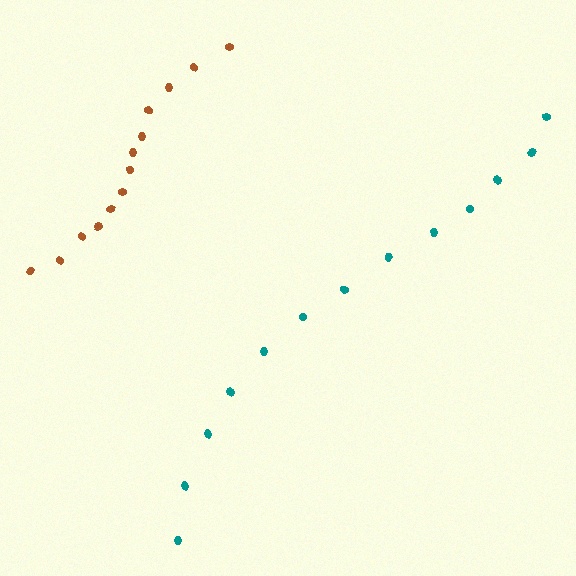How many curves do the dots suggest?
There are 2 distinct paths.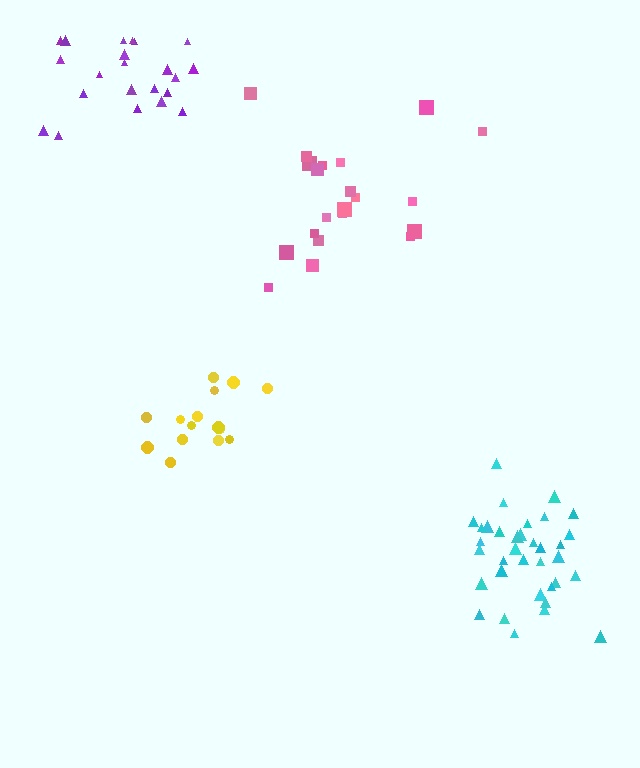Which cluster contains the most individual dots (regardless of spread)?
Cyan (35).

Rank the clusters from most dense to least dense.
cyan, yellow, purple, pink.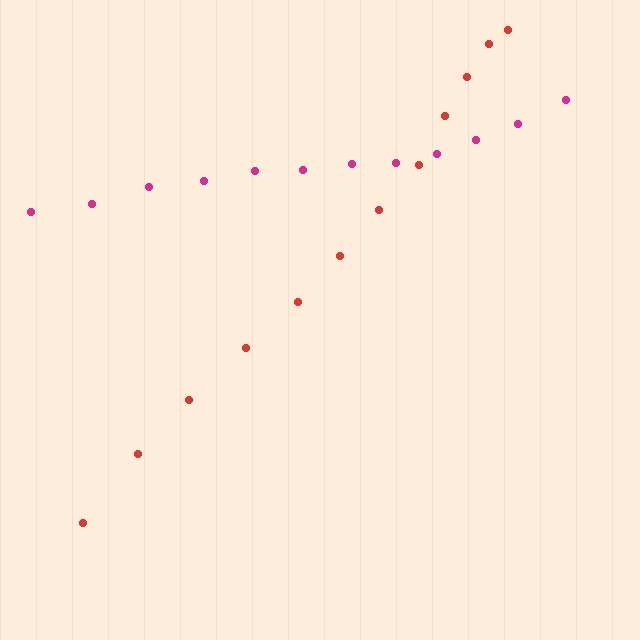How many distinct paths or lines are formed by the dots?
There are 2 distinct paths.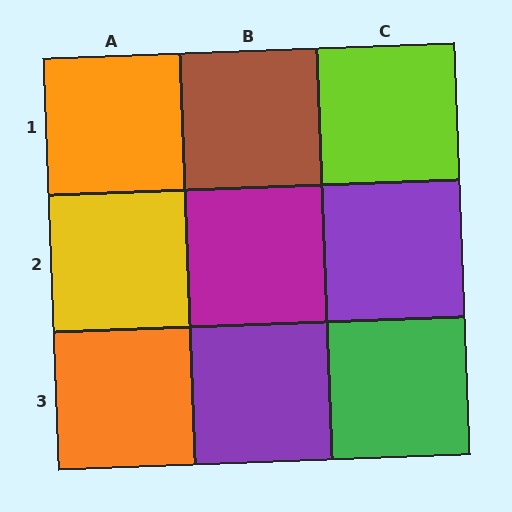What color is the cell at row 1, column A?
Orange.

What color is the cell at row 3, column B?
Purple.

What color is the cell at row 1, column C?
Lime.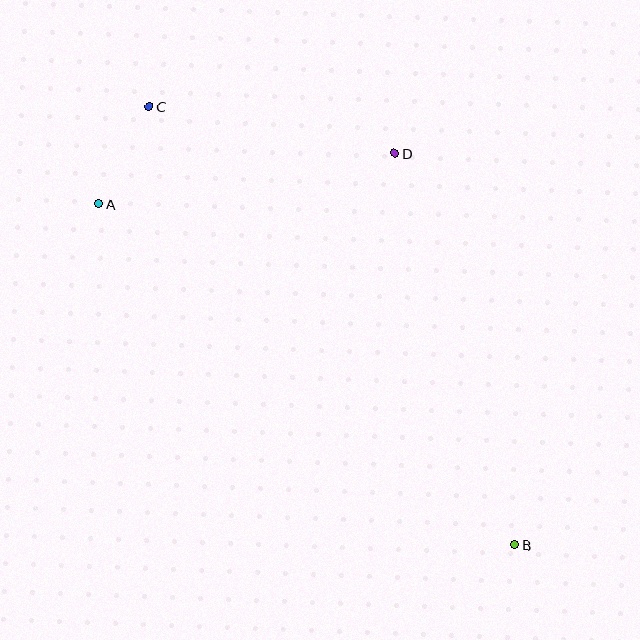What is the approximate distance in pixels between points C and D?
The distance between C and D is approximately 250 pixels.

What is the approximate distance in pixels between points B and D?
The distance between B and D is approximately 409 pixels.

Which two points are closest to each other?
Points A and C are closest to each other.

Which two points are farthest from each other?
Points B and C are farthest from each other.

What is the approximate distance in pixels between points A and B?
The distance between A and B is approximately 538 pixels.